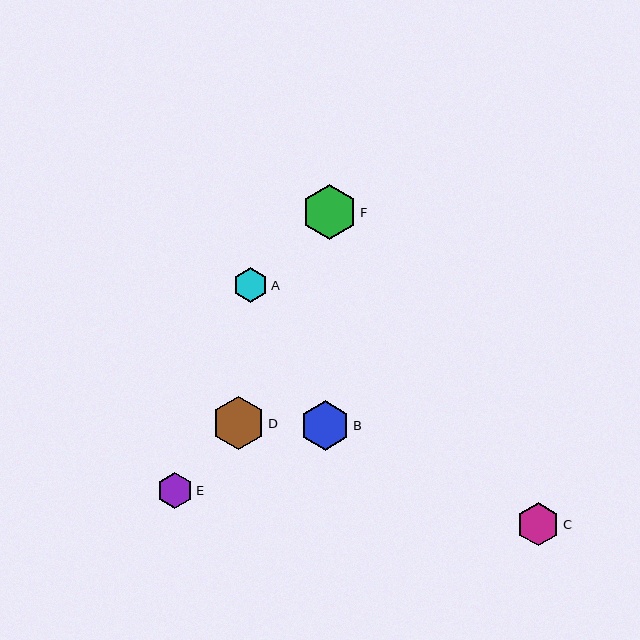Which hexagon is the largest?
Hexagon F is the largest with a size of approximately 55 pixels.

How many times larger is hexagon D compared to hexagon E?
Hexagon D is approximately 1.5 times the size of hexagon E.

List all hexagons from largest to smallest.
From largest to smallest: F, D, B, C, E, A.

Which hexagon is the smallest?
Hexagon A is the smallest with a size of approximately 35 pixels.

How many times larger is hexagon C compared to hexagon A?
Hexagon C is approximately 1.2 times the size of hexagon A.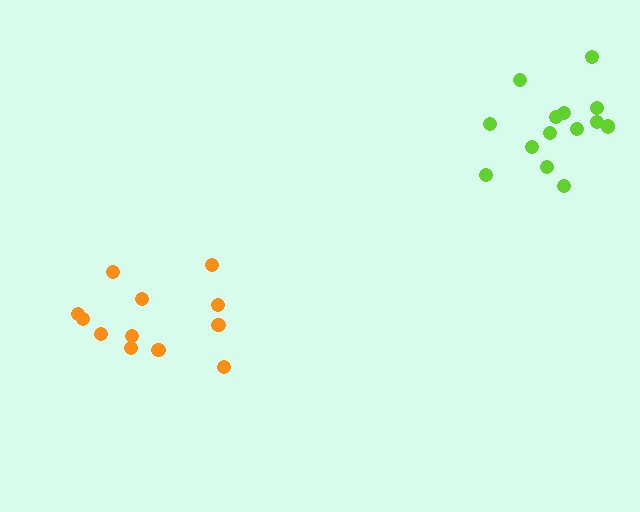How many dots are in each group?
Group 1: 12 dots, Group 2: 14 dots (26 total).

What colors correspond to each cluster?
The clusters are colored: orange, lime.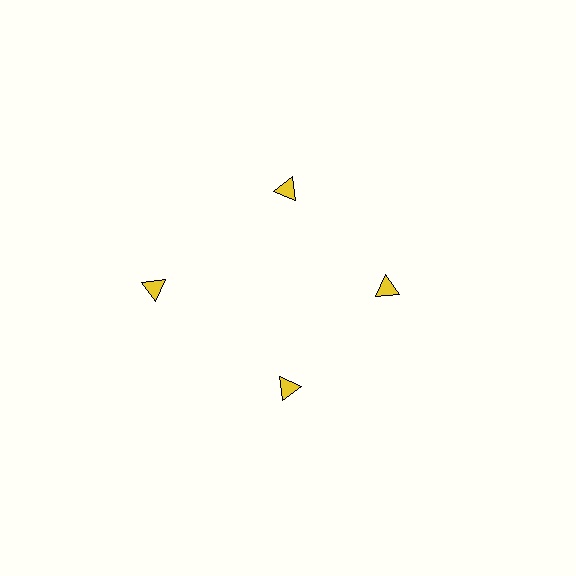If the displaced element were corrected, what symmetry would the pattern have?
It would have 4-fold rotational symmetry — the pattern would map onto itself every 90 degrees.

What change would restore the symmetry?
The symmetry would be restored by moving it inward, back onto the ring so that all 4 triangles sit at equal angles and equal distance from the center.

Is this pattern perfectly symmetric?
No. The 4 yellow triangles are arranged in a ring, but one element near the 9 o'clock position is pushed outward from the center, breaking the 4-fold rotational symmetry.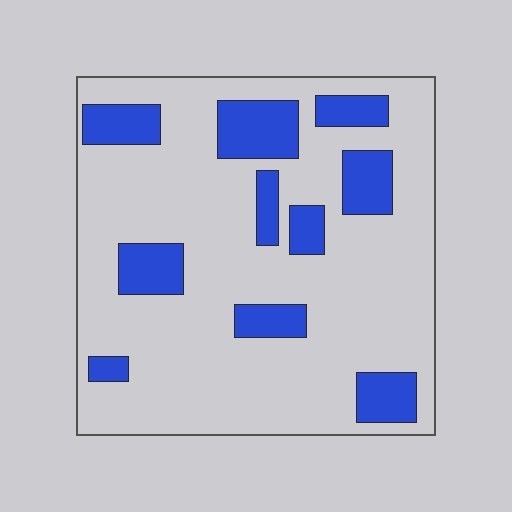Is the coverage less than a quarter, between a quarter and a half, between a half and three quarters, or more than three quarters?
Less than a quarter.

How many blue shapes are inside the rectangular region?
10.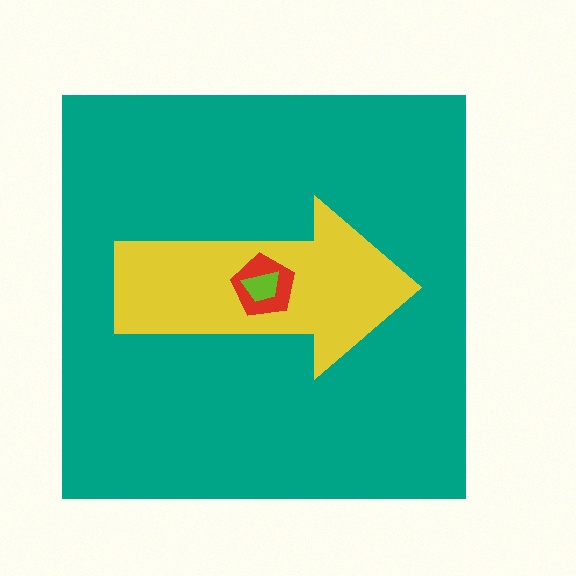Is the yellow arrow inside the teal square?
Yes.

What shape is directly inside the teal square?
The yellow arrow.